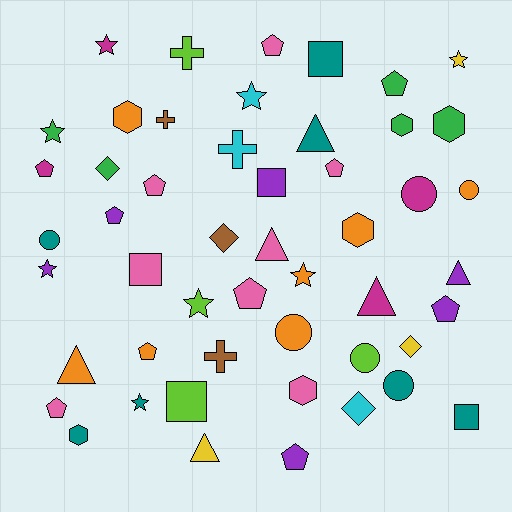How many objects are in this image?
There are 50 objects.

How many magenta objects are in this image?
There are 4 magenta objects.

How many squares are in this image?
There are 5 squares.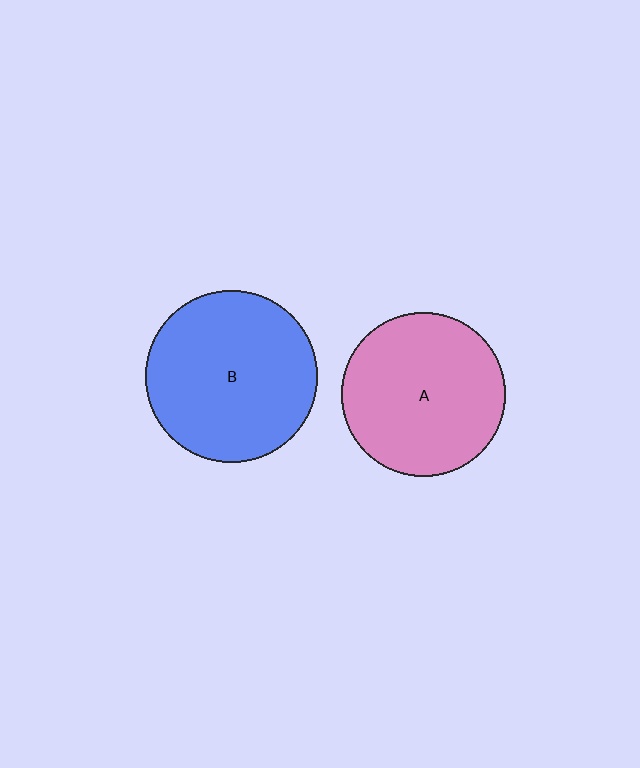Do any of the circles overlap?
No, none of the circles overlap.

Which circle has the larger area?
Circle B (blue).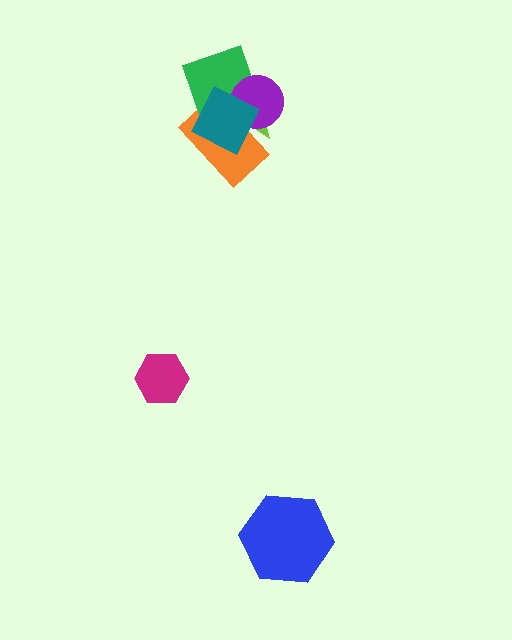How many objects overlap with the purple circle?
4 objects overlap with the purple circle.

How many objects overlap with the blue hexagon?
0 objects overlap with the blue hexagon.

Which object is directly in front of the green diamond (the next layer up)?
The purple circle is directly in front of the green diamond.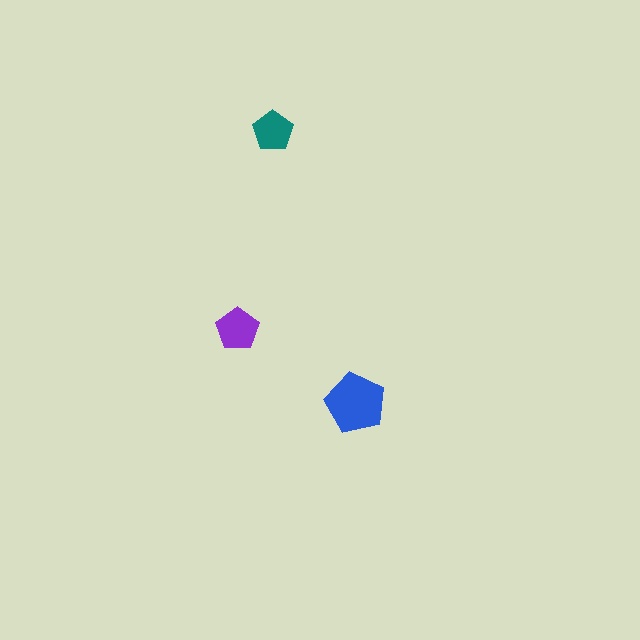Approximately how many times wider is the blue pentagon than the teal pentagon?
About 1.5 times wider.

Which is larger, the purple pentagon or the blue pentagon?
The blue one.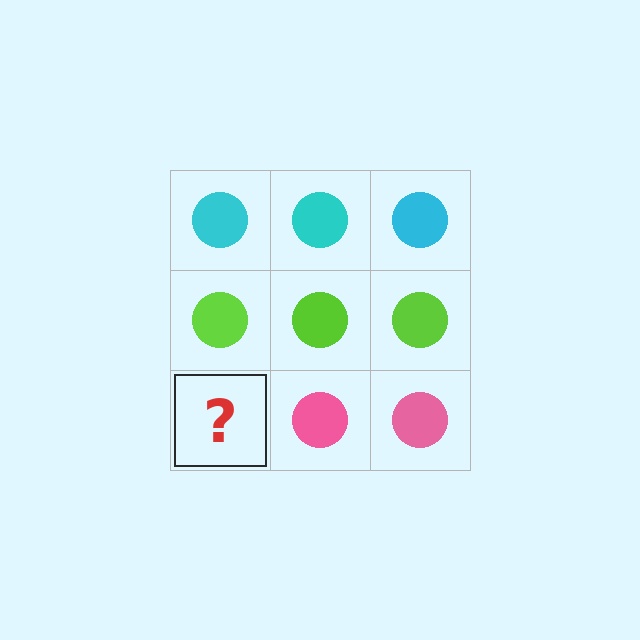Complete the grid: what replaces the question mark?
The question mark should be replaced with a pink circle.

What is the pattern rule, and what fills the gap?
The rule is that each row has a consistent color. The gap should be filled with a pink circle.